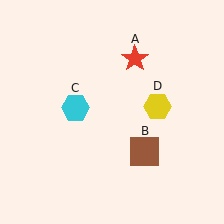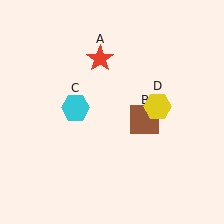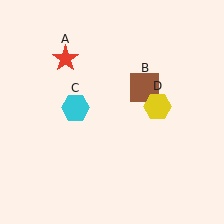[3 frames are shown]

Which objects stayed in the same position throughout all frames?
Cyan hexagon (object C) and yellow hexagon (object D) remained stationary.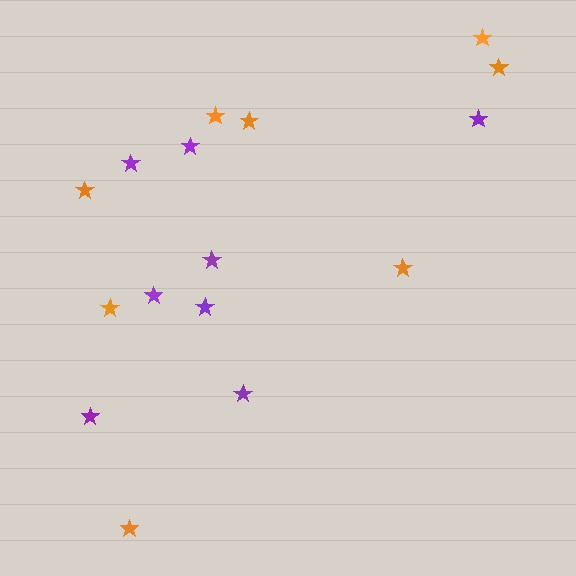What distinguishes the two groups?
There are 2 groups: one group of orange stars (8) and one group of purple stars (8).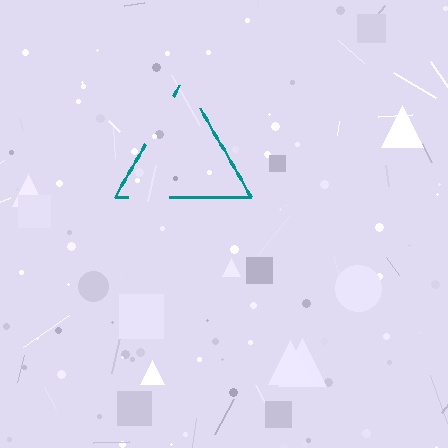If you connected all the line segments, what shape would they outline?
They would outline a triangle.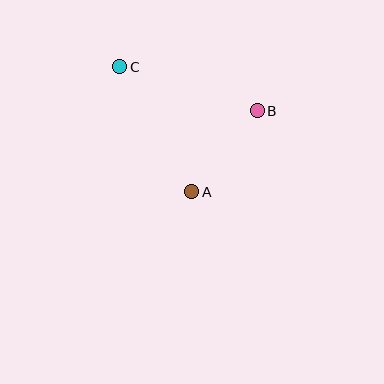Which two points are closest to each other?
Points A and B are closest to each other.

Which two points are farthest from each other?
Points B and C are farthest from each other.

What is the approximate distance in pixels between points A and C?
The distance between A and C is approximately 144 pixels.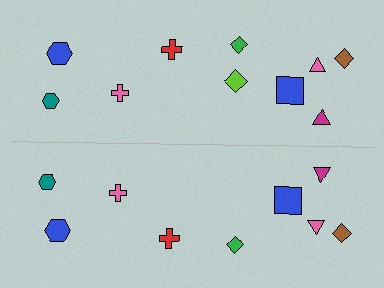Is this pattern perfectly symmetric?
No, the pattern is not perfectly symmetric. A lime diamond is missing from the bottom side.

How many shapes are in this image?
There are 19 shapes in this image.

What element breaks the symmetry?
A lime diamond is missing from the bottom side.